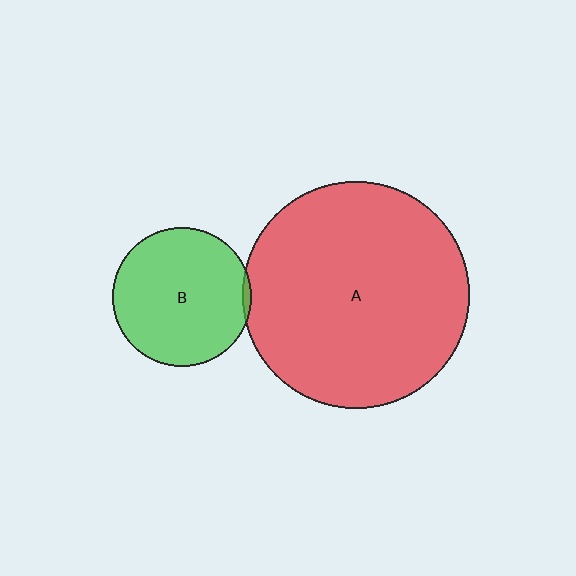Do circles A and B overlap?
Yes.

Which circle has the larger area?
Circle A (red).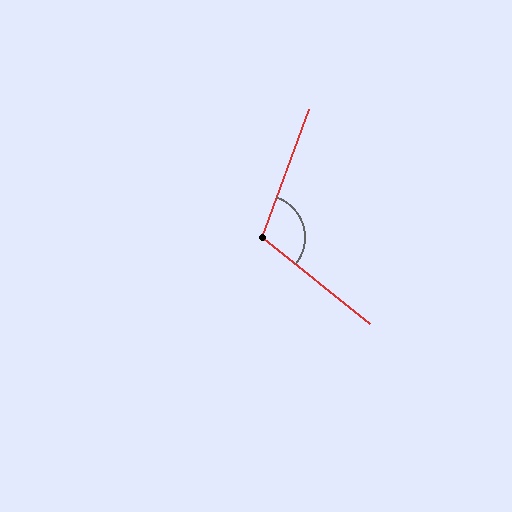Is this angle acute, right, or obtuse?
It is obtuse.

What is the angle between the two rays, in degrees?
Approximately 109 degrees.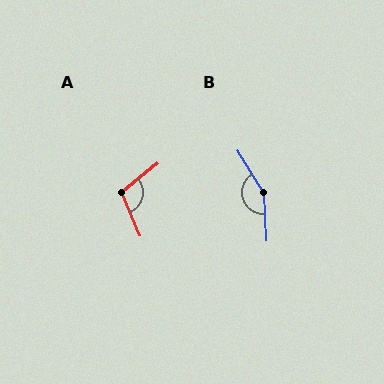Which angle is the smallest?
A, at approximately 105 degrees.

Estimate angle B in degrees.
Approximately 152 degrees.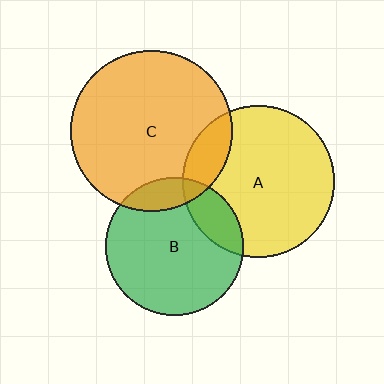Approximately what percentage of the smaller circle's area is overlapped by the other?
Approximately 15%.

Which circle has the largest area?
Circle C (orange).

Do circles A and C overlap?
Yes.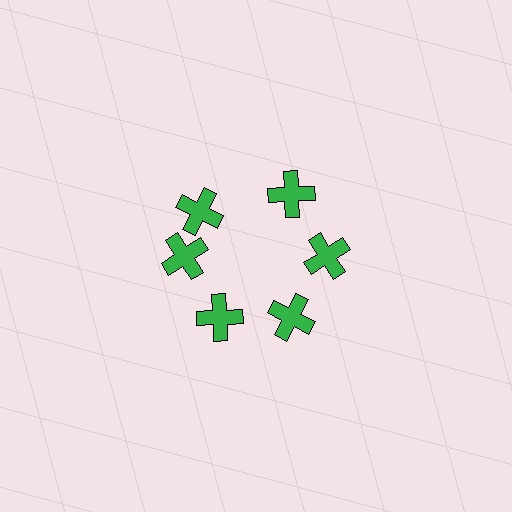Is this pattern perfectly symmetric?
No. The 6 green crosses are arranged in a ring, but one element near the 11 o'clock position is rotated out of alignment along the ring, breaking the 6-fold rotational symmetry.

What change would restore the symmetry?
The symmetry would be restored by rotating it back into even spacing with its neighbors so that all 6 crosses sit at equal angles and equal distance from the center.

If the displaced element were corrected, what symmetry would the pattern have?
It would have 6-fold rotational symmetry — the pattern would map onto itself every 60 degrees.